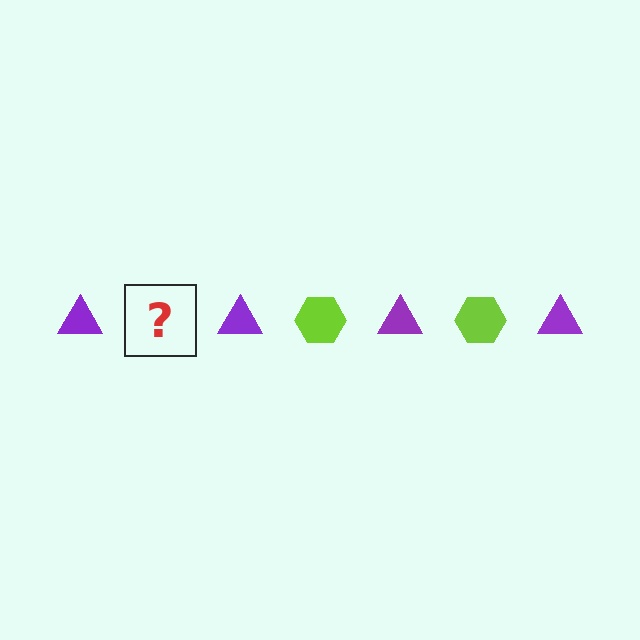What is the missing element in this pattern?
The missing element is a lime hexagon.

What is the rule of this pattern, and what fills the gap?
The rule is that the pattern alternates between purple triangle and lime hexagon. The gap should be filled with a lime hexagon.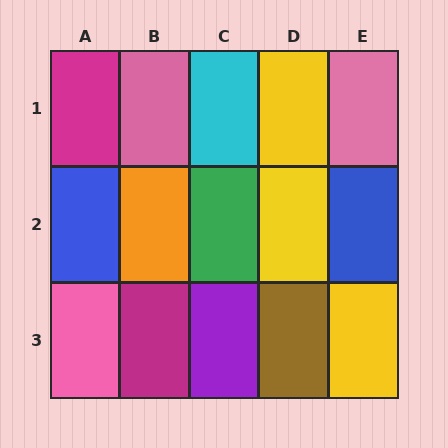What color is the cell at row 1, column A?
Magenta.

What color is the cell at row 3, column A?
Pink.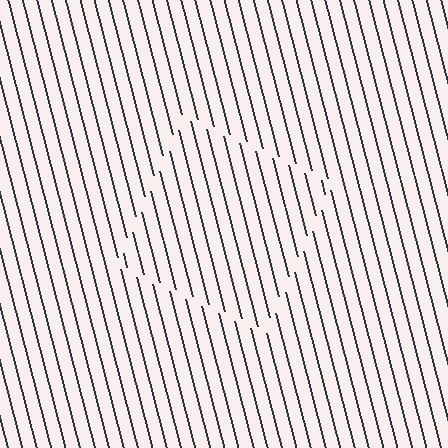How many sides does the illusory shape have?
4 sides — the line-ends trace a square.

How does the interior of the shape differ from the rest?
The interior of the shape contains the same grating, shifted by half a period — the contour is defined by the phase discontinuity where line-ends from the inner and outer gratings abut.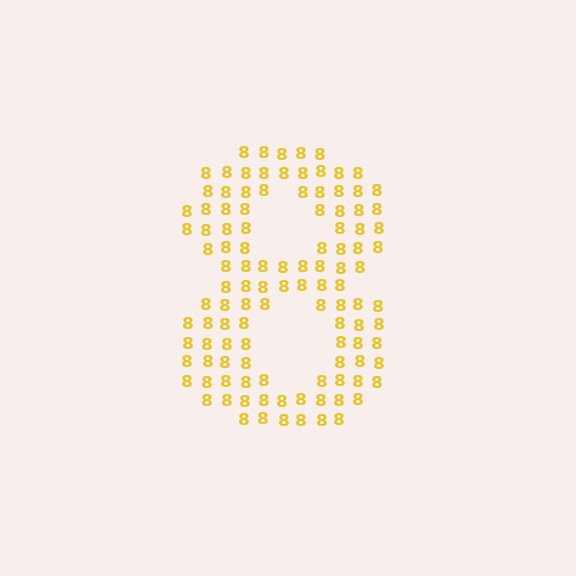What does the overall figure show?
The overall figure shows the digit 8.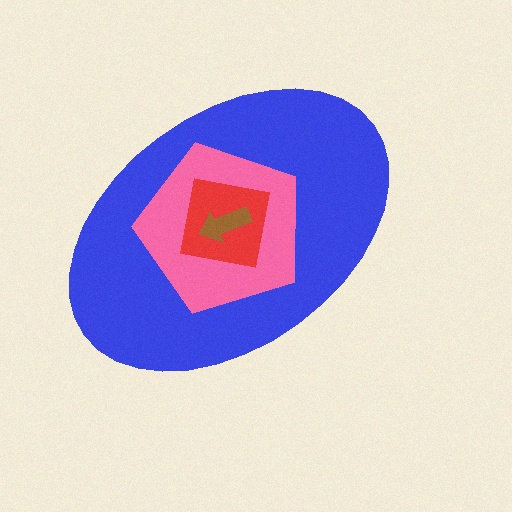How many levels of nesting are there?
4.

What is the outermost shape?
The blue ellipse.